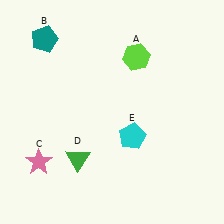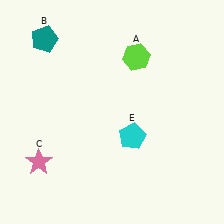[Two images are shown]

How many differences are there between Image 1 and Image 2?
There is 1 difference between the two images.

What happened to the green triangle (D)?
The green triangle (D) was removed in Image 2. It was in the bottom-left area of Image 1.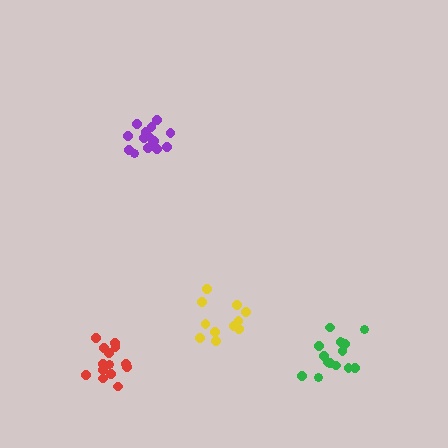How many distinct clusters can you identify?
There are 4 distinct clusters.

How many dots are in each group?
Group 1: 15 dots, Group 2: 15 dots, Group 3: 15 dots, Group 4: 12 dots (57 total).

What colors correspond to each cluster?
The clusters are colored: green, red, purple, yellow.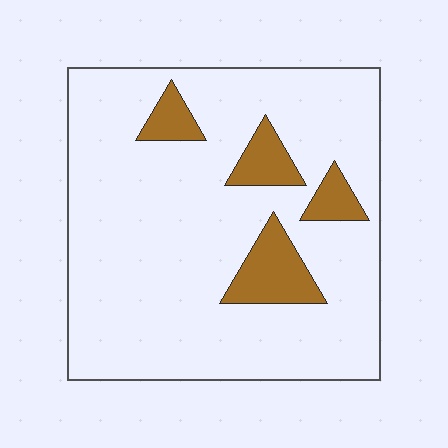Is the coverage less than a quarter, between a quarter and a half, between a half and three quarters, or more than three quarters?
Less than a quarter.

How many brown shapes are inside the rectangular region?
4.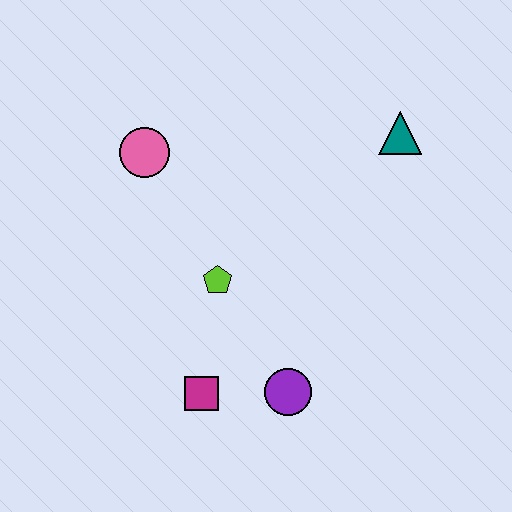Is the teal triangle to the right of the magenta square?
Yes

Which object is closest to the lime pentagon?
The magenta square is closest to the lime pentagon.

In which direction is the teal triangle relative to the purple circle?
The teal triangle is above the purple circle.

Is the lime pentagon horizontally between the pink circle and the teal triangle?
Yes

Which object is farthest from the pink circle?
The purple circle is farthest from the pink circle.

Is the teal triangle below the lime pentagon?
No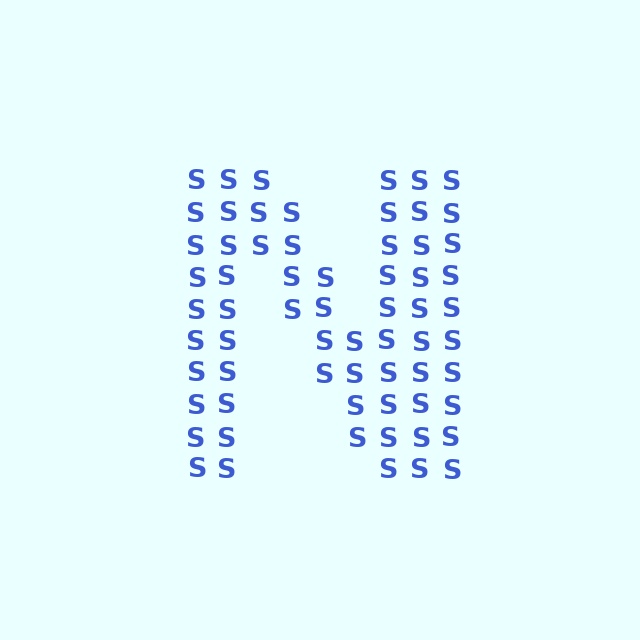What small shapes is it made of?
It is made of small letter S's.